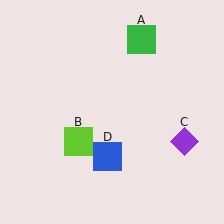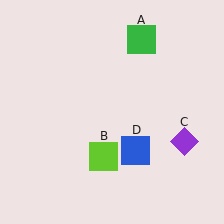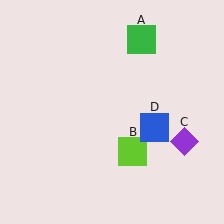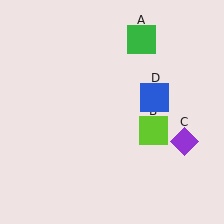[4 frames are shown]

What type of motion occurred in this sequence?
The lime square (object B), blue square (object D) rotated counterclockwise around the center of the scene.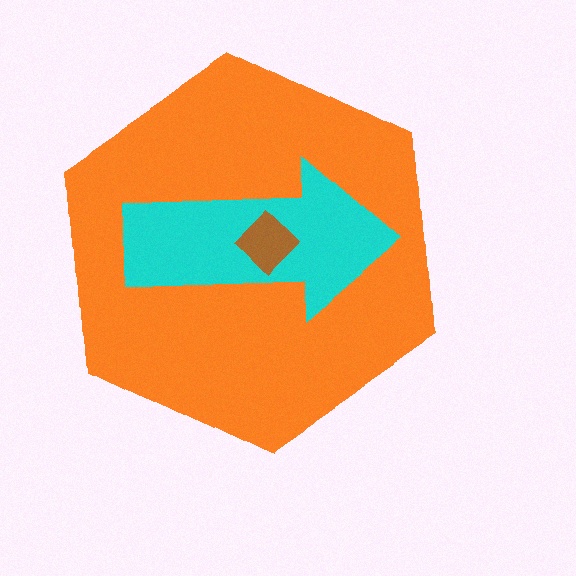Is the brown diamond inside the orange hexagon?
Yes.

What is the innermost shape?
The brown diamond.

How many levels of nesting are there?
3.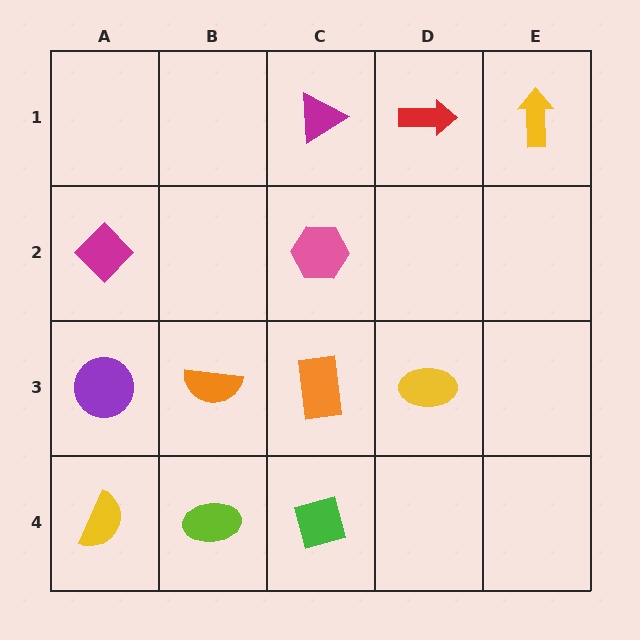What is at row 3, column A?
A purple circle.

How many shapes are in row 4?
3 shapes.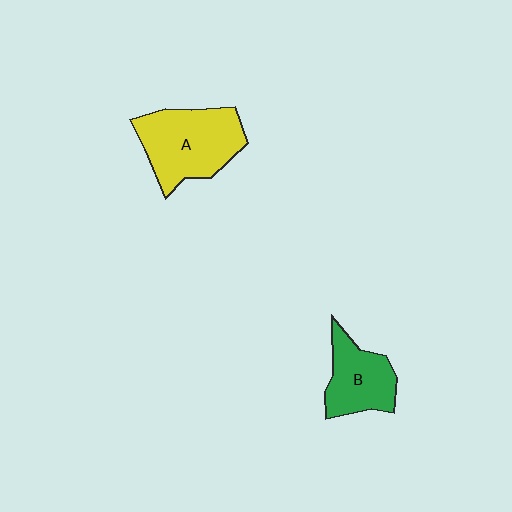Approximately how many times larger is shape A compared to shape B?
Approximately 1.5 times.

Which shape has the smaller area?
Shape B (green).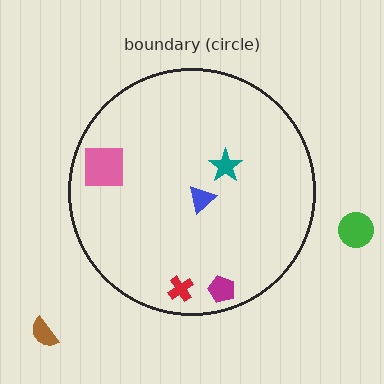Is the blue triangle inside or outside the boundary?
Inside.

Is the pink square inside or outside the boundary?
Inside.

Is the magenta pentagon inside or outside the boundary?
Inside.